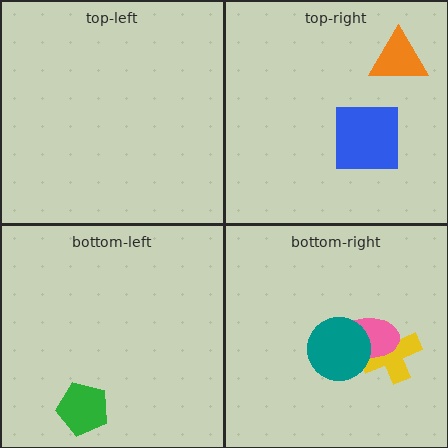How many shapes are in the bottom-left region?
1.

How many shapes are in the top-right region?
2.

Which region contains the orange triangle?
The top-right region.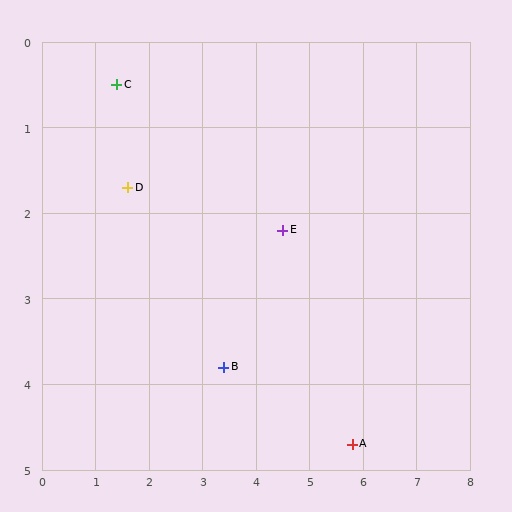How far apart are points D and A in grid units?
Points D and A are about 5.2 grid units apart.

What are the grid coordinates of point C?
Point C is at approximately (1.4, 0.5).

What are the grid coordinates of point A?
Point A is at approximately (5.8, 4.7).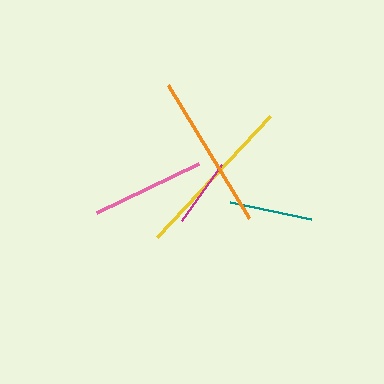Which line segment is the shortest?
The magenta line is the shortest at approximately 68 pixels.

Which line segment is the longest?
The yellow line is the longest at approximately 165 pixels.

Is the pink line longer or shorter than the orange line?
The orange line is longer than the pink line.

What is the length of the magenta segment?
The magenta segment is approximately 68 pixels long.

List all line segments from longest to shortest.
From longest to shortest: yellow, orange, pink, teal, magenta.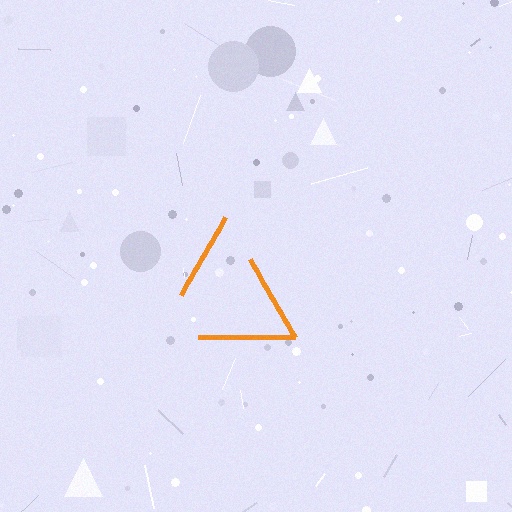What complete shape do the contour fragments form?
The contour fragments form a triangle.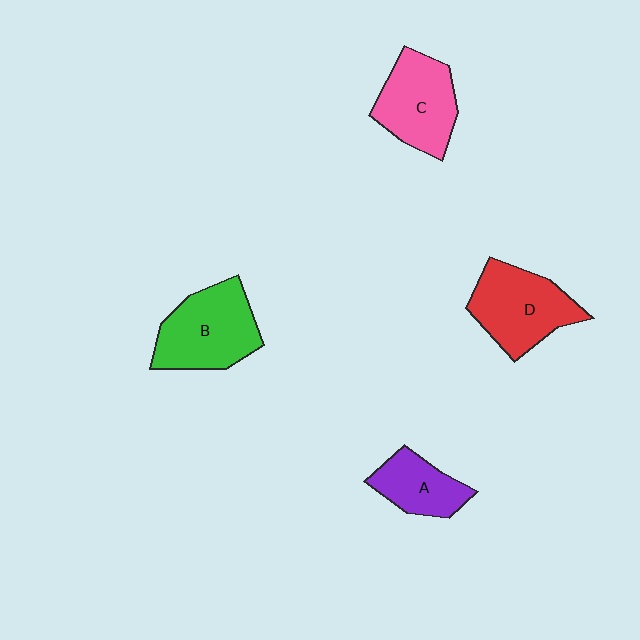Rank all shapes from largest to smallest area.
From largest to smallest: B (green), D (red), C (pink), A (purple).